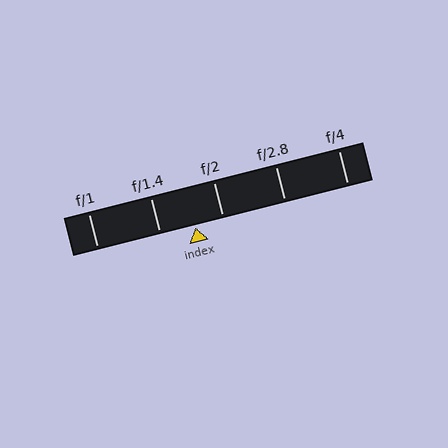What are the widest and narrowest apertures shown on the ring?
The widest aperture shown is f/1 and the narrowest is f/4.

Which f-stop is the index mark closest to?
The index mark is closest to f/2.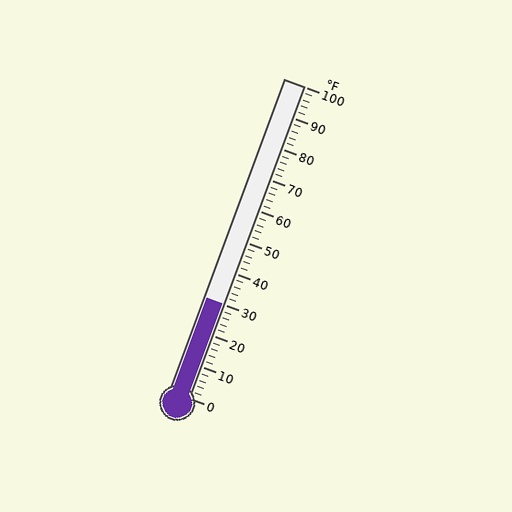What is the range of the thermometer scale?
The thermometer scale ranges from 0°F to 100°F.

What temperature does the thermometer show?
The thermometer shows approximately 30°F.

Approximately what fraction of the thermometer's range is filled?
The thermometer is filled to approximately 30% of its range.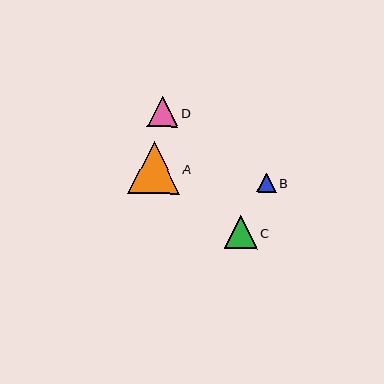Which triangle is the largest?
Triangle A is the largest with a size of approximately 52 pixels.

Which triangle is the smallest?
Triangle B is the smallest with a size of approximately 20 pixels.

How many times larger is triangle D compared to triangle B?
Triangle D is approximately 1.6 times the size of triangle B.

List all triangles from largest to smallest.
From largest to smallest: A, C, D, B.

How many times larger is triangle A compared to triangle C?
Triangle A is approximately 1.6 times the size of triangle C.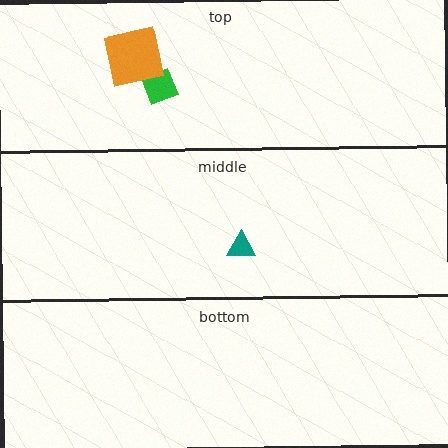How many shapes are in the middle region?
1.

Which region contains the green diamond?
The top region.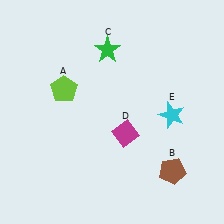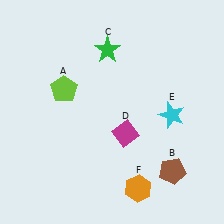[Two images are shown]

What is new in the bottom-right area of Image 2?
An orange hexagon (F) was added in the bottom-right area of Image 2.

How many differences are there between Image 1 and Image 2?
There is 1 difference between the two images.